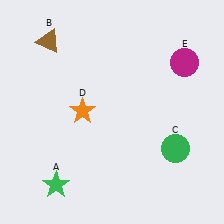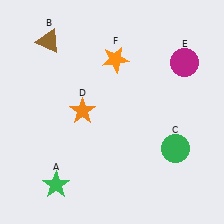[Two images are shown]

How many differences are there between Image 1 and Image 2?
There is 1 difference between the two images.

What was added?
An orange star (F) was added in Image 2.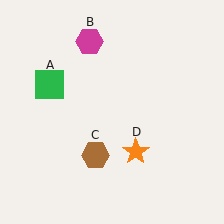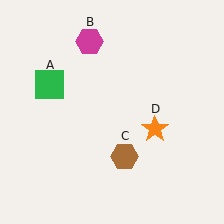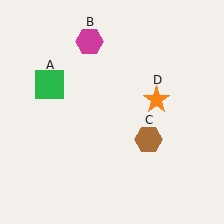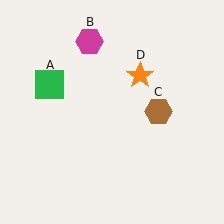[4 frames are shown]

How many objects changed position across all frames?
2 objects changed position: brown hexagon (object C), orange star (object D).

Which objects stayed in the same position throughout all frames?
Green square (object A) and magenta hexagon (object B) remained stationary.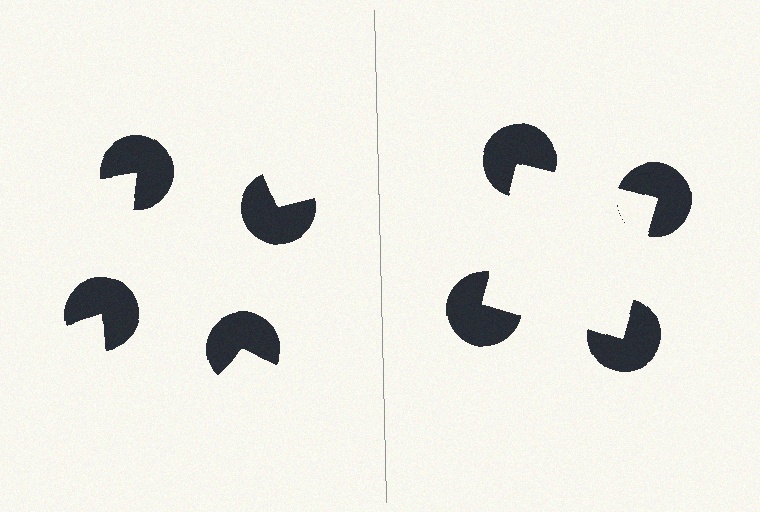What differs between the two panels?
The pac-man discs are positioned identically on both sides; only the wedge orientations differ. On the right they align to a square; on the left they are misaligned.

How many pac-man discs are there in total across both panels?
8 — 4 on each side.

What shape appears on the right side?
An illusory square.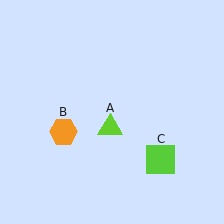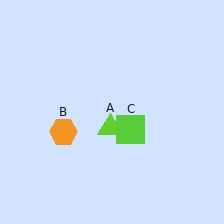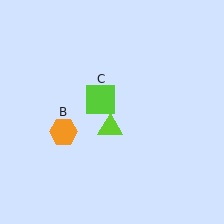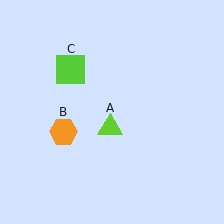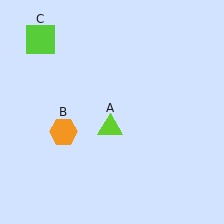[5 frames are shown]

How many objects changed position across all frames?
1 object changed position: lime square (object C).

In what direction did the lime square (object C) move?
The lime square (object C) moved up and to the left.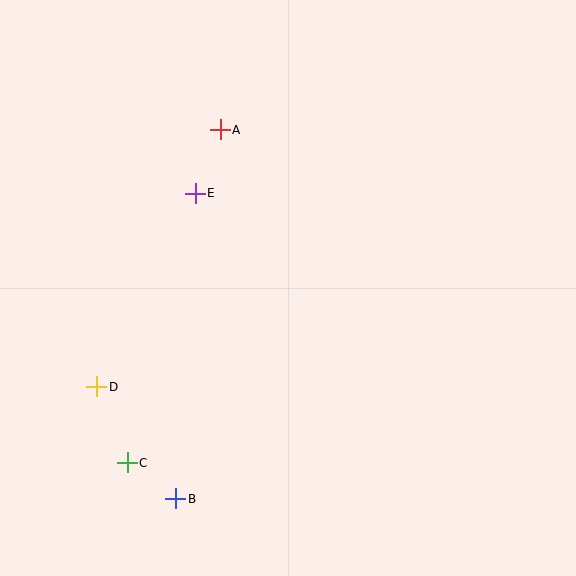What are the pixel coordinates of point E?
Point E is at (195, 193).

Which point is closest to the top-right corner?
Point A is closest to the top-right corner.